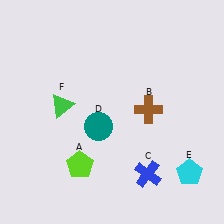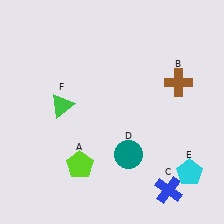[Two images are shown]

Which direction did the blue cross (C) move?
The blue cross (C) moved right.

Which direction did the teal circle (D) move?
The teal circle (D) moved right.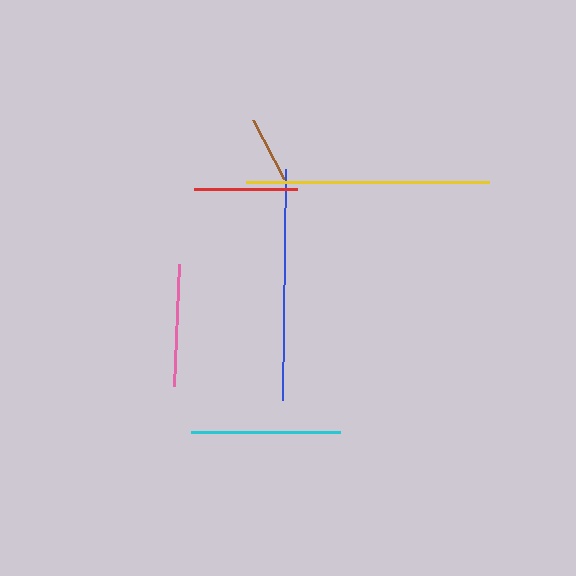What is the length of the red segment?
The red segment is approximately 103 pixels long.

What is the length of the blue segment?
The blue segment is approximately 231 pixels long.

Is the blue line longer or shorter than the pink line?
The blue line is longer than the pink line.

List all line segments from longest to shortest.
From longest to shortest: yellow, blue, cyan, pink, red, brown.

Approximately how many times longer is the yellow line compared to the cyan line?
The yellow line is approximately 1.6 times the length of the cyan line.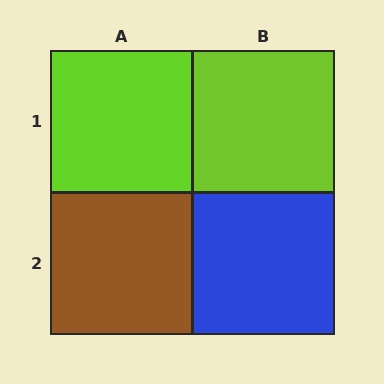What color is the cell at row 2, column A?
Brown.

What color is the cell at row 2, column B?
Blue.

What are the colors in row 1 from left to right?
Lime, lime.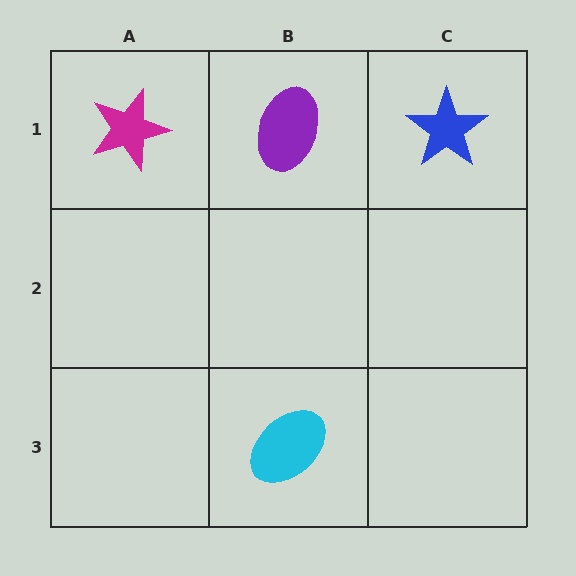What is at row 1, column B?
A purple ellipse.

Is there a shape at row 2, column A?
No, that cell is empty.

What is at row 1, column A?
A magenta star.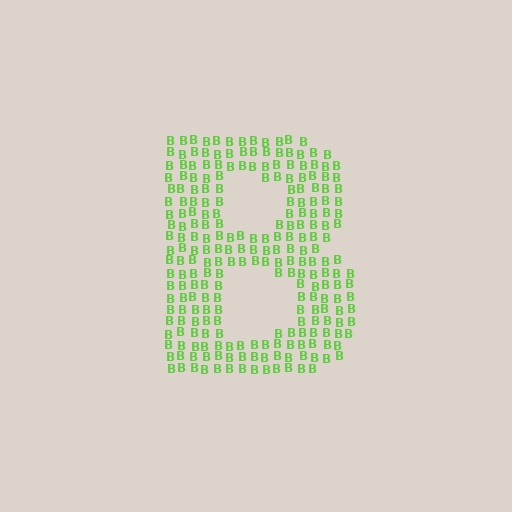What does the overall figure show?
The overall figure shows the letter B.